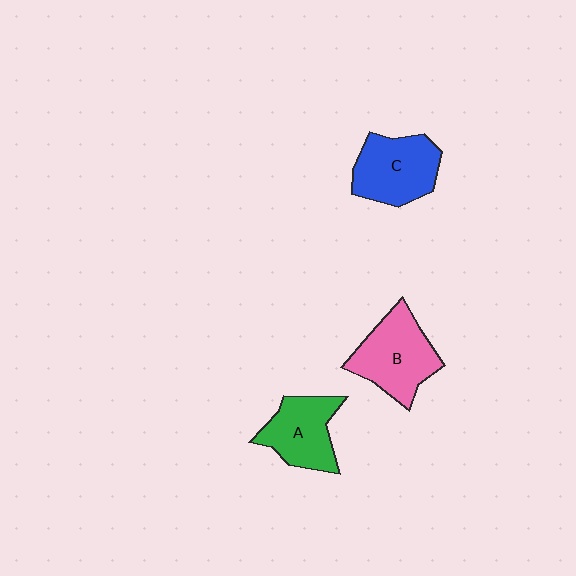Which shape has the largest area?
Shape B (pink).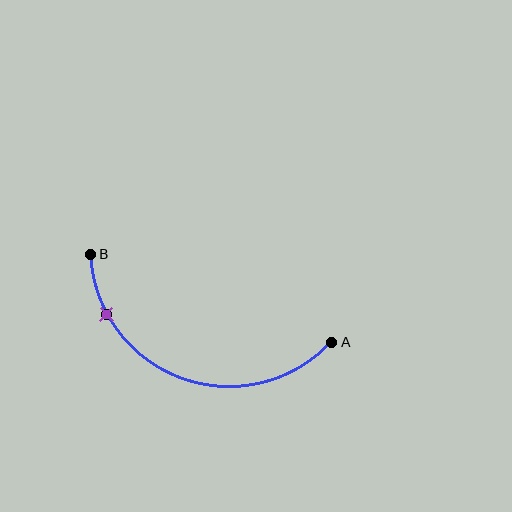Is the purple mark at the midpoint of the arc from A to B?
No. The purple mark lies on the arc but is closer to endpoint B. The arc midpoint would be at the point on the curve equidistant along the arc from both A and B.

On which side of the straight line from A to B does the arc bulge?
The arc bulges below the straight line connecting A and B.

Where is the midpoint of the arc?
The arc midpoint is the point on the curve farthest from the straight line joining A and B. It sits below that line.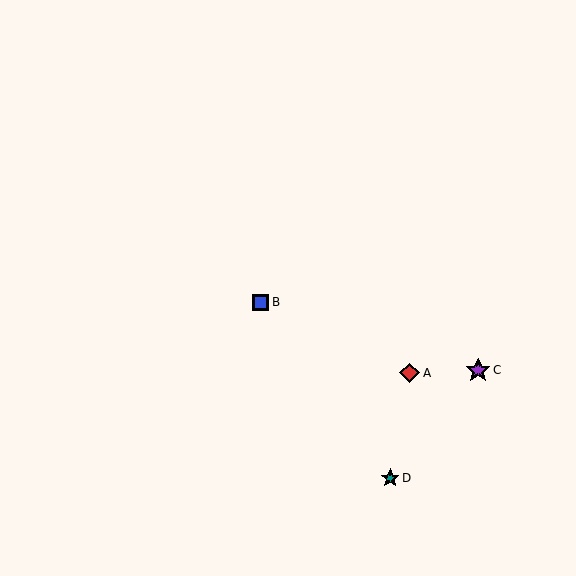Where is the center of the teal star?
The center of the teal star is at (390, 478).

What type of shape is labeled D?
Shape D is a teal star.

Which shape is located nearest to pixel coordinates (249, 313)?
The blue square (labeled B) at (260, 302) is nearest to that location.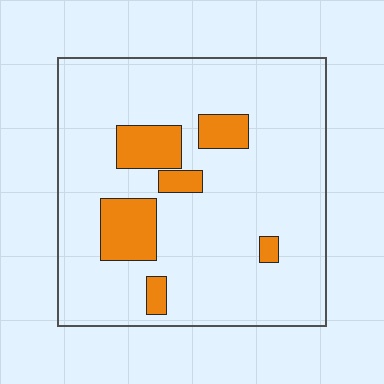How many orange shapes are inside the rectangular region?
6.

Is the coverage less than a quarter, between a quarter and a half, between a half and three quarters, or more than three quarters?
Less than a quarter.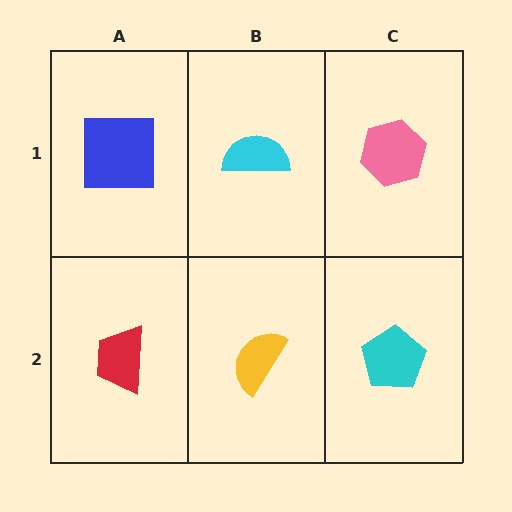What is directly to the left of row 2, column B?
A red trapezoid.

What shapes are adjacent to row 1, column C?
A cyan pentagon (row 2, column C), a cyan semicircle (row 1, column B).